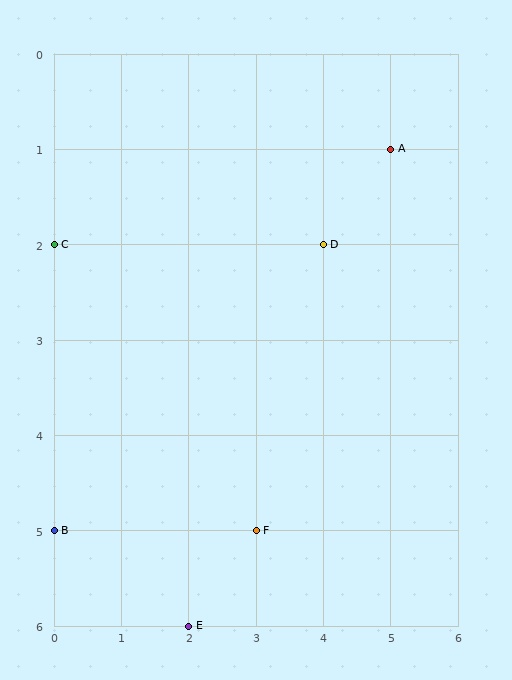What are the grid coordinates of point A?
Point A is at grid coordinates (5, 1).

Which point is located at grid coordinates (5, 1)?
Point A is at (5, 1).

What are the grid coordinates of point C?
Point C is at grid coordinates (0, 2).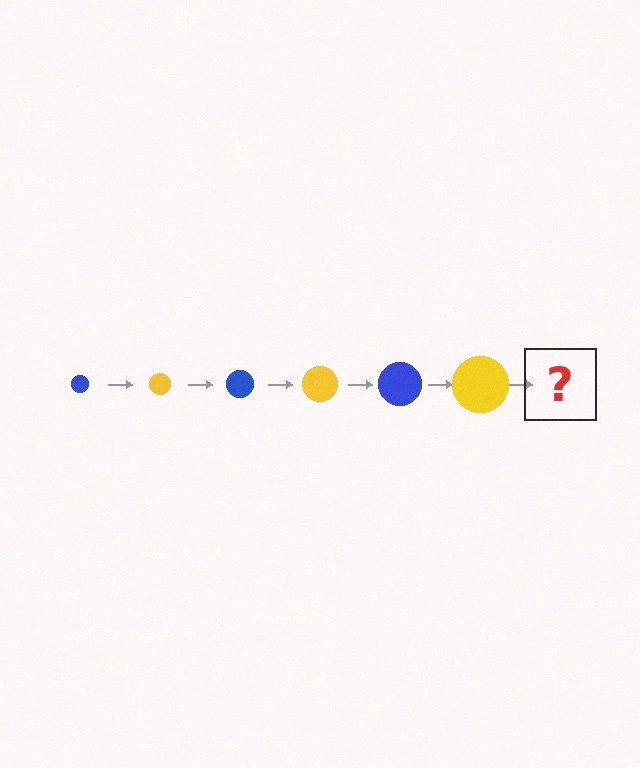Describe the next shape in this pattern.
It should be a blue circle, larger than the previous one.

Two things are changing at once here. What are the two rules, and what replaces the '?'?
The two rules are that the circle grows larger each step and the color cycles through blue and yellow. The '?' should be a blue circle, larger than the previous one.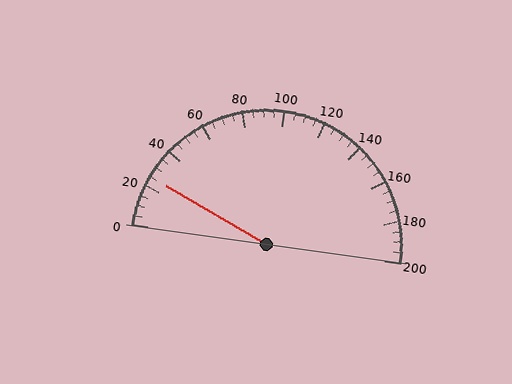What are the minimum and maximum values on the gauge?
The gauge ranges from 0 to 200.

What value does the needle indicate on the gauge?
The needle indicates approximately 25.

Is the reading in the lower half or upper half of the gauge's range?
The reading is in the lower half of the range (0 to 200).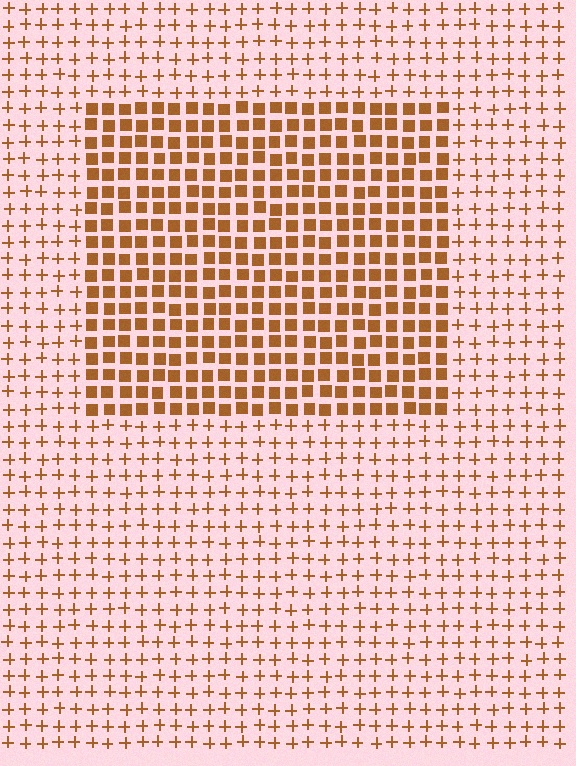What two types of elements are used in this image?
The image uses squares inside the rectangle region and plus signs outside it.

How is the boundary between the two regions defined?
The boundary is defined by a change in element shape: squares inside vs. plus signs outside. All elements share the same color and spacing.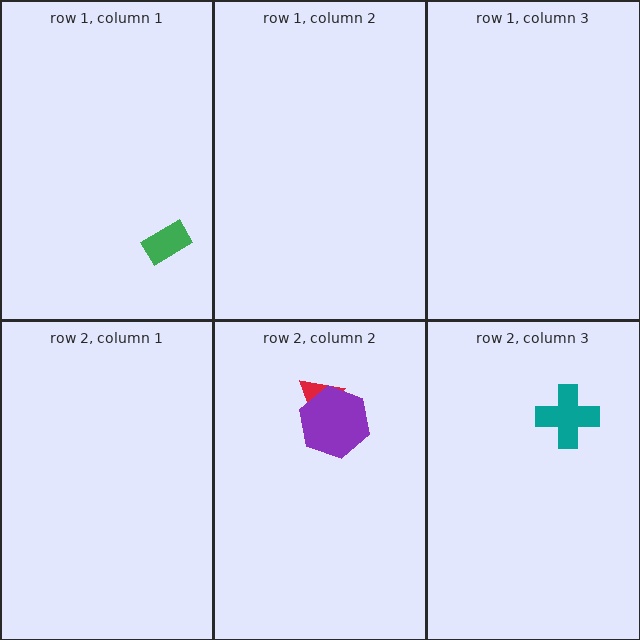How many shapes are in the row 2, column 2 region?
2.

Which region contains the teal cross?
The row 2, column 3 region.